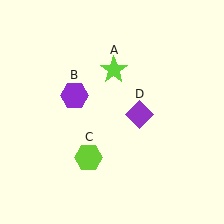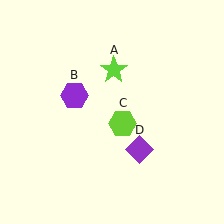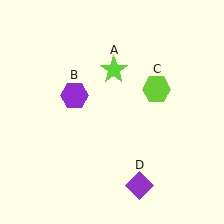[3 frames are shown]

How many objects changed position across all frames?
2 objects changed position: lime hexagon (object C), purple diamond (object D).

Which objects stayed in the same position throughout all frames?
Lime star (object A) and purple hexagon (object B) remained stationary.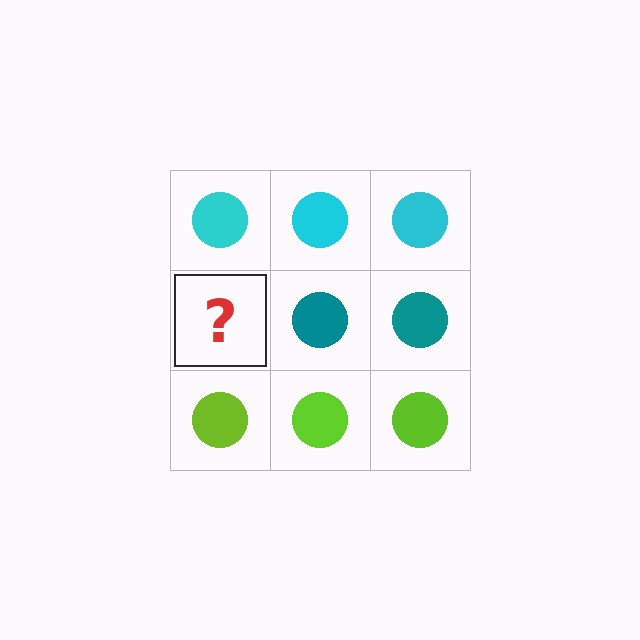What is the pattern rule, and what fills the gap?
The rule is that each row has a consistent color. The gap should be filled with a teal circle.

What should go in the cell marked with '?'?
The missing cell should contain a teal circle.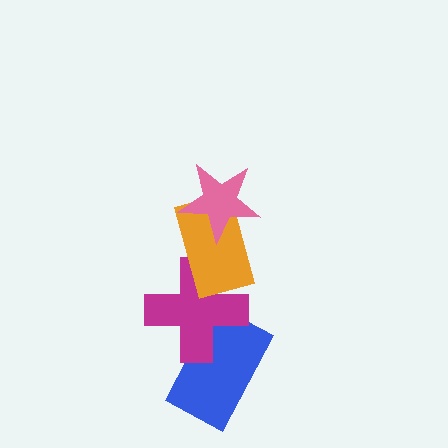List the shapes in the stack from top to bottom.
From top to bottom: the pink star, the orange rectangle, the magenta cross, the blue rectangle.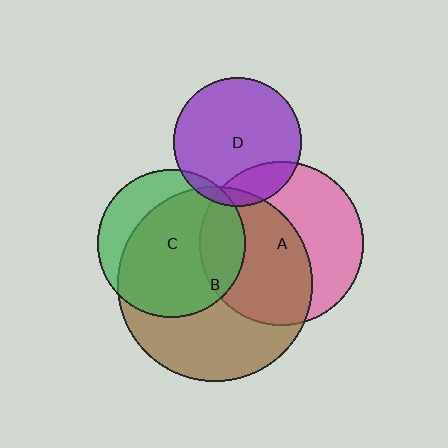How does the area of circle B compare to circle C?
Approximately 1.7 times.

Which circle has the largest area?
Circle B (brown).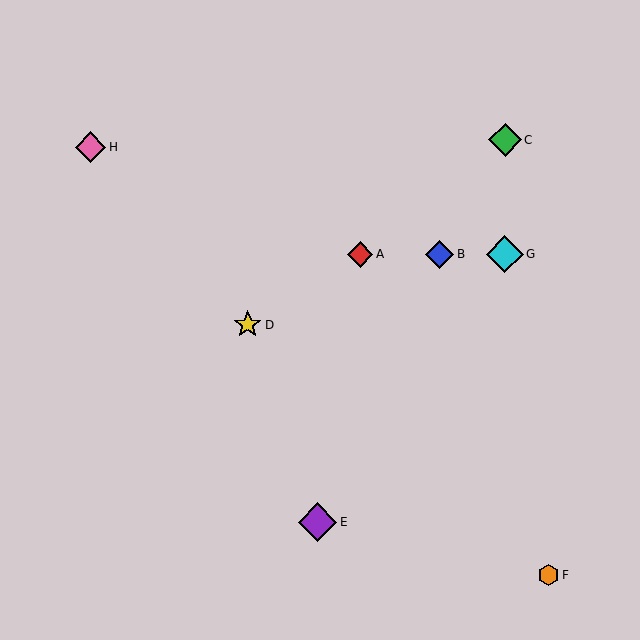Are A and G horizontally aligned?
Yes, both are at y≈254.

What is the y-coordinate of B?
Object B is at y≈254.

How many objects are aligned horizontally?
3 objects (A, B, G) are aligned horizontally.